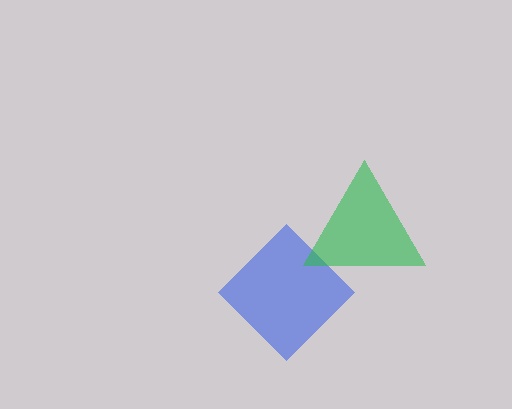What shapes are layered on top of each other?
The layered shapes are: a blue diamond, a green triangle.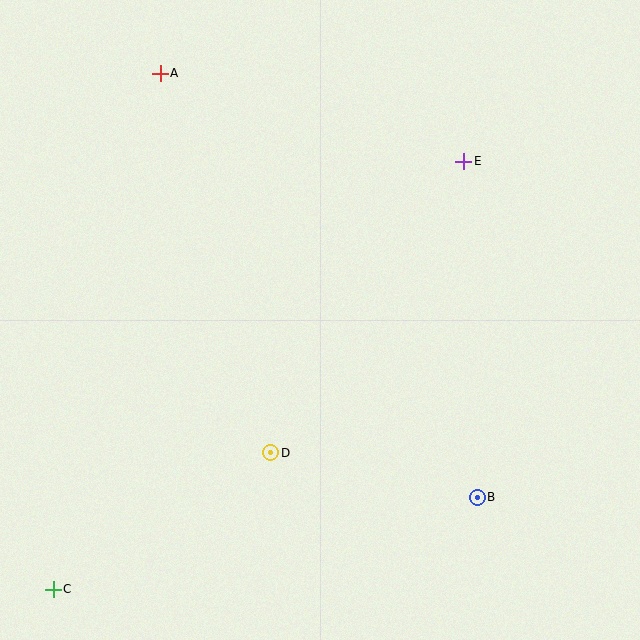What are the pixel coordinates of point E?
Point E is at (464, 161).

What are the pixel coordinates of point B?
Point B is at (477, 497).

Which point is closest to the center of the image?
Point D at (271, 453) is closest to the center.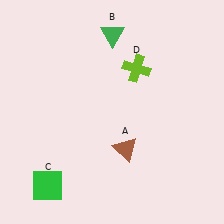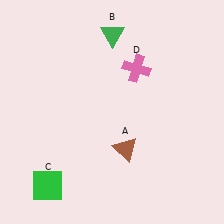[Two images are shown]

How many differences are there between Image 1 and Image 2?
There is 1 difference between the two images.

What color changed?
The cross (D) changed from lime in Image 1 to pink in Image 2.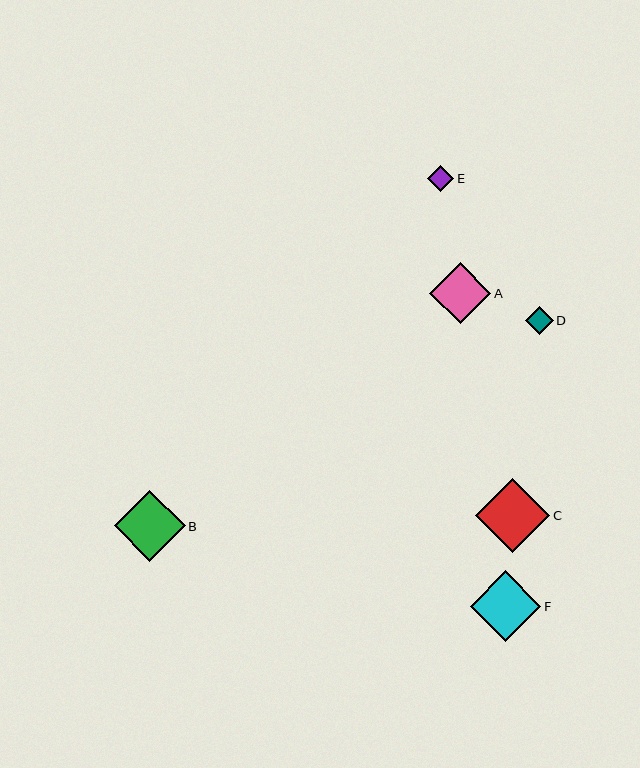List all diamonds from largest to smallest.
From largest to smallest: C, B, F, A, D, E.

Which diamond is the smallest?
Diamond E is the smallest with a size of approximately 27 pixels.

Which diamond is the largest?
Diamond C is the largest with a size of approximately 74 pixels.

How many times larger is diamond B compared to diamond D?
Diamond B is approximately 2.5 times the size of diamond D.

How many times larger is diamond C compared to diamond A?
Diamond C is approximately 1.2 times the size of diamond A.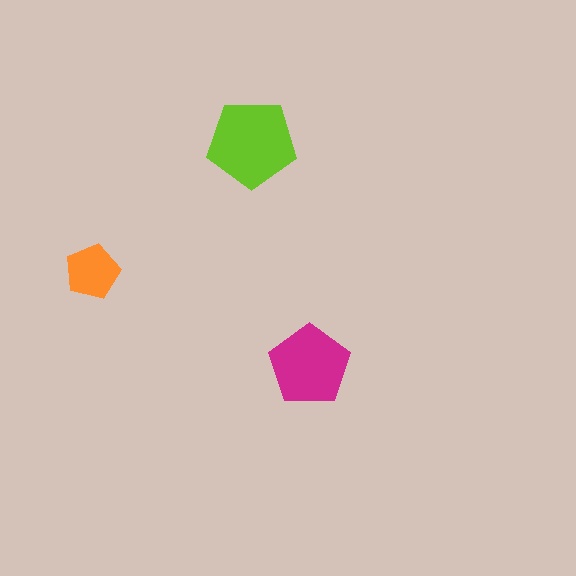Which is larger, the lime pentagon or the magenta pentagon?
The lime one.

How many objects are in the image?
There are 3 objects in the image.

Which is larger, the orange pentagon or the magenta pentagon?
The magenta one.